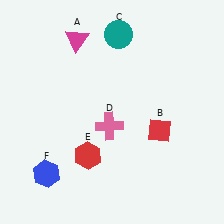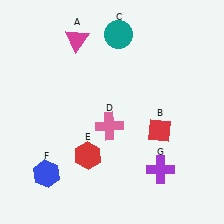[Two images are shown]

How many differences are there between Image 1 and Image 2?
There is 1 difference between the two images.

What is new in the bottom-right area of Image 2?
A purple cross (G) was added in the bottom-right area of Image 2.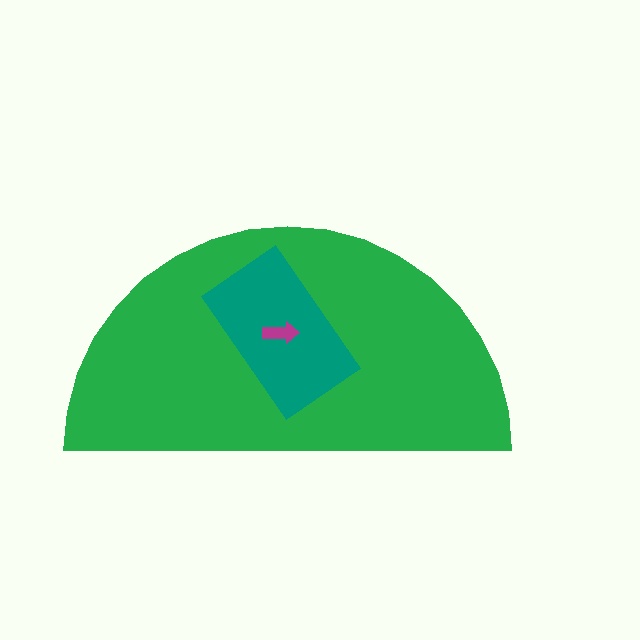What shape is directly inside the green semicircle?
The teal rectangle.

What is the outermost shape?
The green semicircle.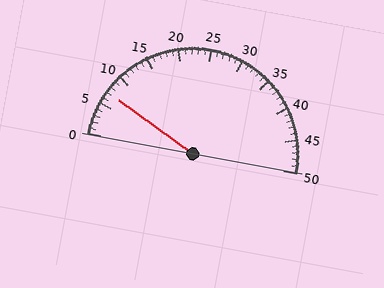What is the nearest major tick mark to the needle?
The nearest major tick mark is 5.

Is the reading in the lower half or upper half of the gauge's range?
The reading is in the lower half of the range (0 to 50).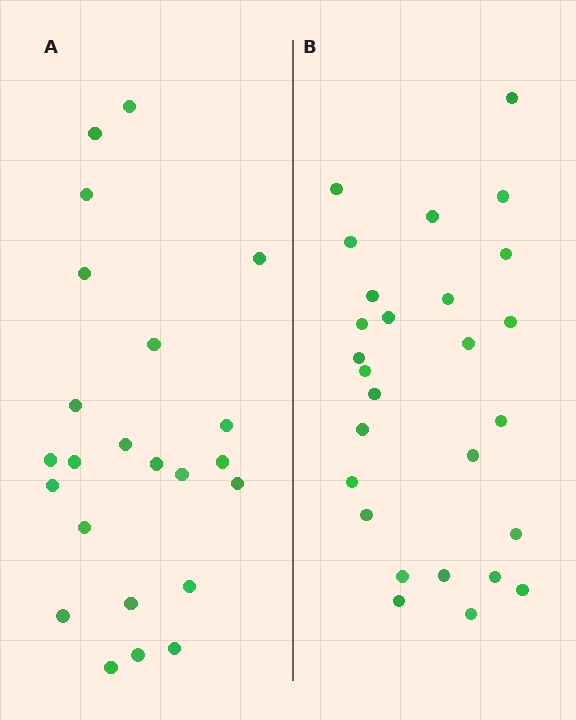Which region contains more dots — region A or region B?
Region B (the right region) has more dots.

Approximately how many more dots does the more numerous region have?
Region B has about 4 more dots than region A.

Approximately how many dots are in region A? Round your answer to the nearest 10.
About 20 dots. (The exact count is 23, which rounds to 20.)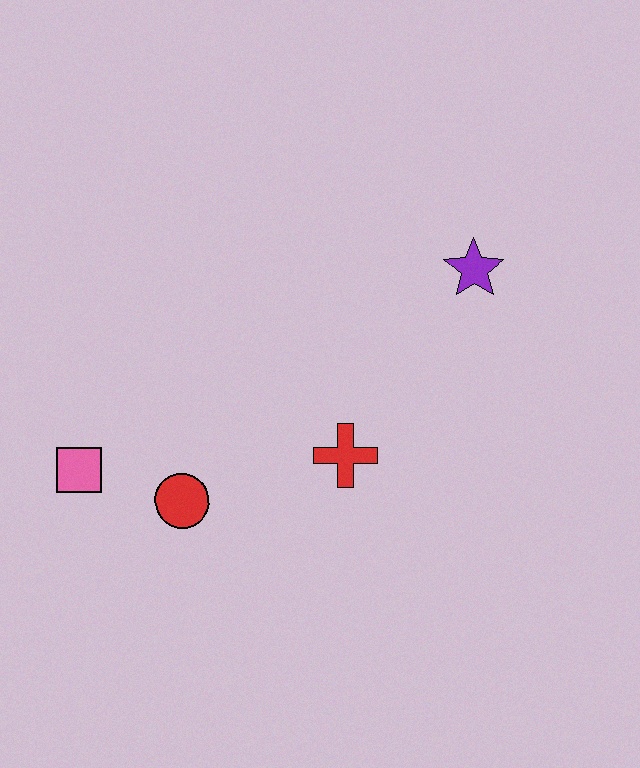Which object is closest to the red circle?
The pink square is closest to the red circle.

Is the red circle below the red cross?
Yes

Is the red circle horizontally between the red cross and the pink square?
Yes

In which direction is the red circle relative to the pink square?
The red circle is to the right of the pink square.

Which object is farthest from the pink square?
The purple star is farthest from the pink square.